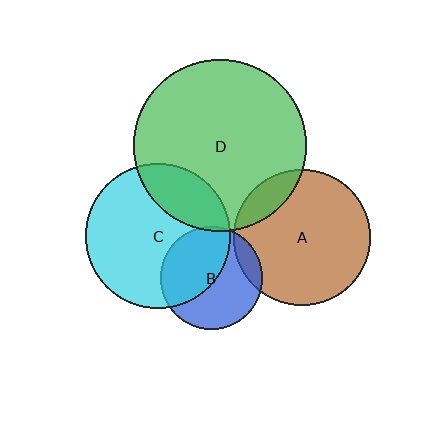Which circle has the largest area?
Circle D (green).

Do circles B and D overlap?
Yes.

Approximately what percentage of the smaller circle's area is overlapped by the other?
Approximately 5%.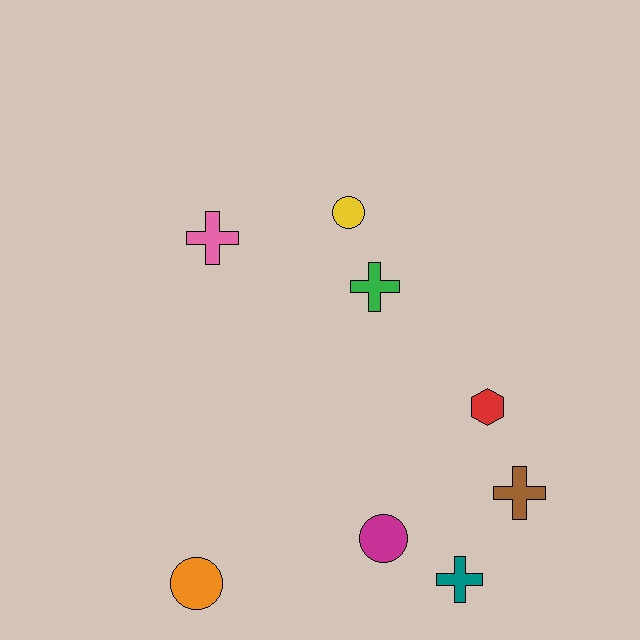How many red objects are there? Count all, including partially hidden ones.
There is 1 red object.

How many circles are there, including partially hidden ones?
There are 3 circles.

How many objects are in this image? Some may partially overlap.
There are 8 objects.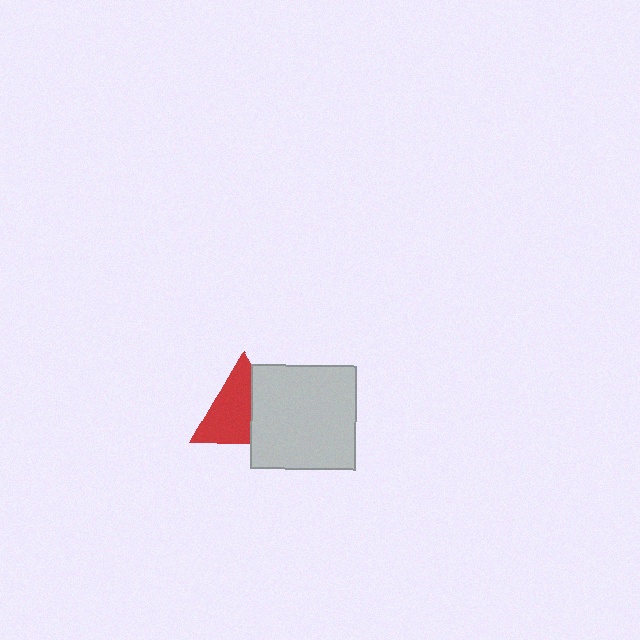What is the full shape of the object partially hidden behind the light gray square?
The partially hidden object is a red triangle.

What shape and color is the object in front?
The object in front is a light gray square.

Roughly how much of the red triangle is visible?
About half of it is visible (roughly 62%).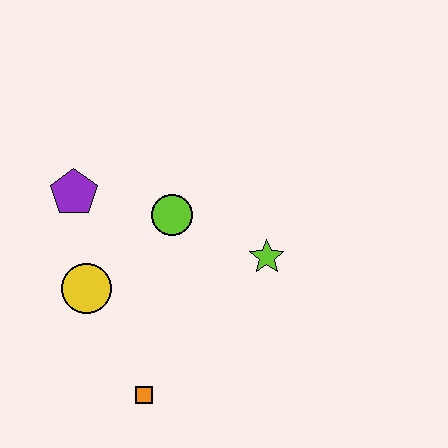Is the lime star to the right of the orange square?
Yes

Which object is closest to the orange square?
The yellow circle is closest to the orange square.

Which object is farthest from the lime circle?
The orange square is farthest from the lime circle.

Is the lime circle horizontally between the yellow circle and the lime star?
Yes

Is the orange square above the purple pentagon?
No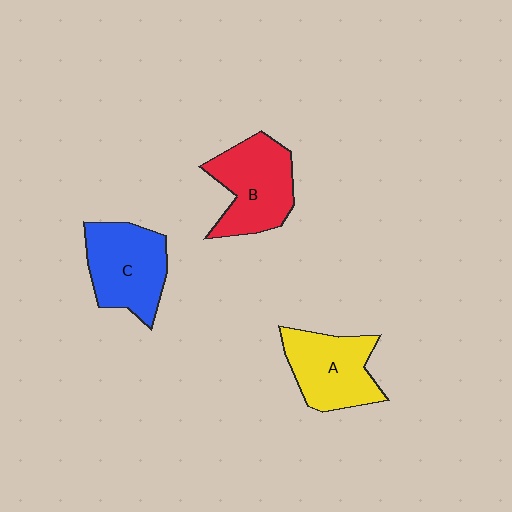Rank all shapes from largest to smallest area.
From largest to smallest: B (red), C (blue), A (yellow).